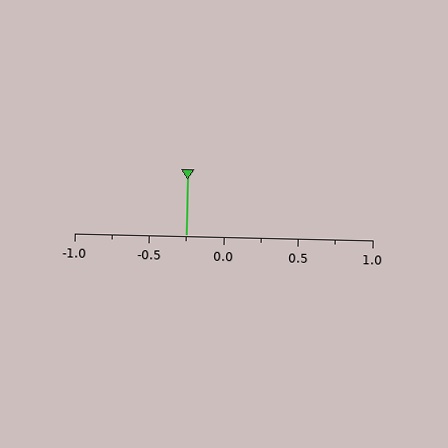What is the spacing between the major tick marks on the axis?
The major ticks are spaced 0.5 apart.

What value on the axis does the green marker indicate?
The marker indicates approximately -0.25.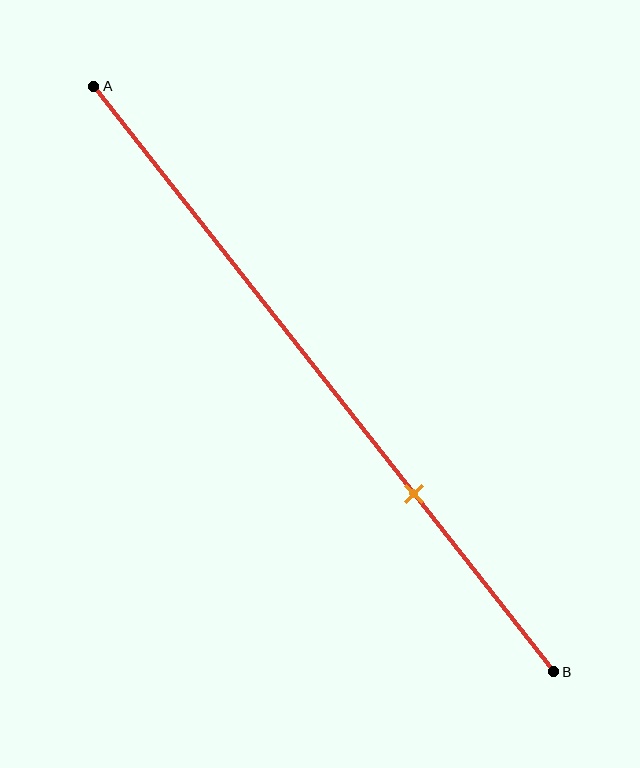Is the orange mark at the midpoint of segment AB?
No, the mark is at about 70% from A, not at the 50% midpoint.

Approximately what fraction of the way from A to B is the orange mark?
The orange mark is approximately 70% of the way from A to B.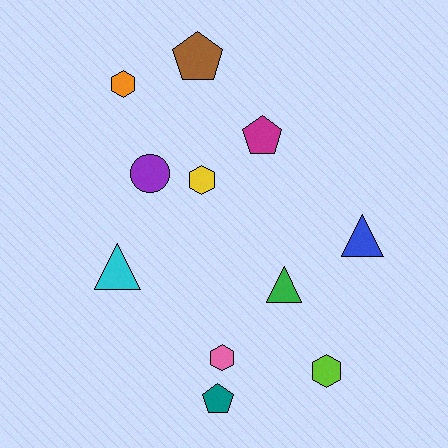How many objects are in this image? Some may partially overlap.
There are 11 objects.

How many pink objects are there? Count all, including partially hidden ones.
There is 1 pink object.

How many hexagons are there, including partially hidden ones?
There are 4 hexagons.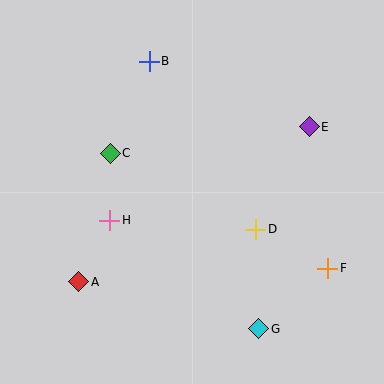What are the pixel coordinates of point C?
Point C is at (110, 153).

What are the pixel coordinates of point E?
Point E is at (309, 127).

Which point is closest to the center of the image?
Point D at (256, 229) is closest to the center.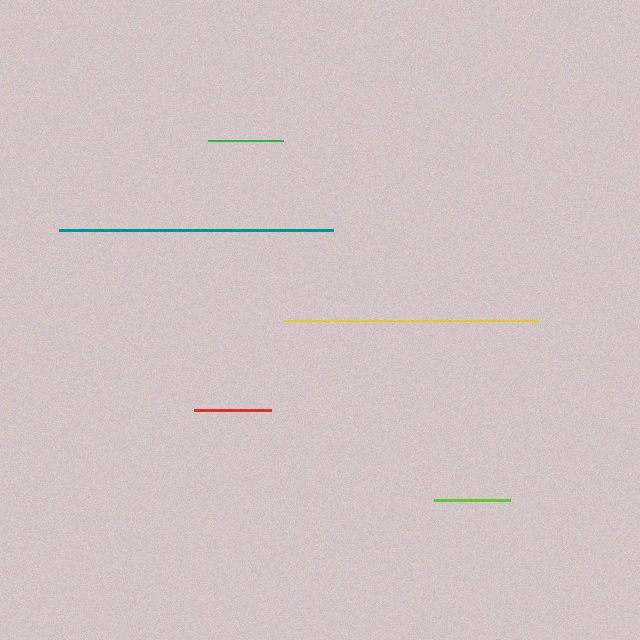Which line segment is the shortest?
The green line is the shortest at approximately 76 pixels.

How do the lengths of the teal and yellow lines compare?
The teal and yellow lines are approximately the same length.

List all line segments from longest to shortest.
From longest to shortest: teal, yellow, red, lime, green.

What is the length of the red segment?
The red segment is approximately 77 pixels long.